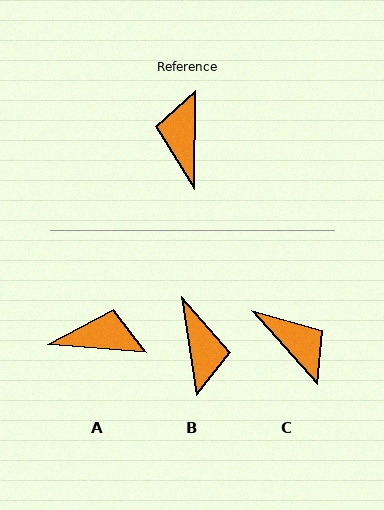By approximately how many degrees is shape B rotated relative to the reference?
Approximately 170 degrees clockwise.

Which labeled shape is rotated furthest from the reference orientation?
B, about 170 degrees away.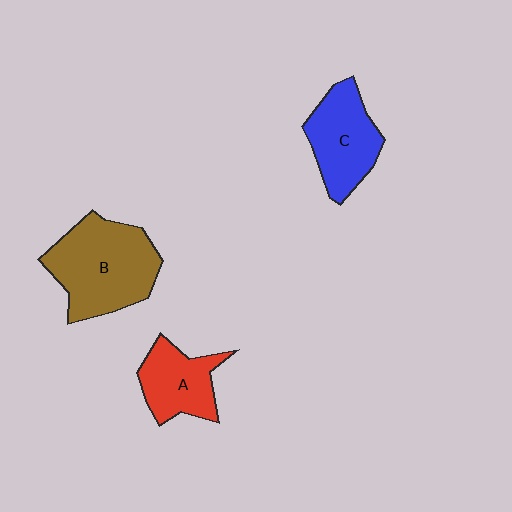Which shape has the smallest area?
Shape A (red).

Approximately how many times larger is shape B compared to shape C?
Approximately 1.4 times.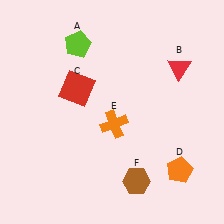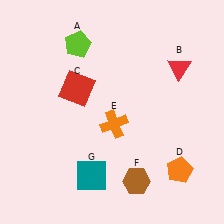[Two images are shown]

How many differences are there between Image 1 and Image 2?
There is 1 difference between the two images.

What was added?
A teal square (G) was added in Image 2.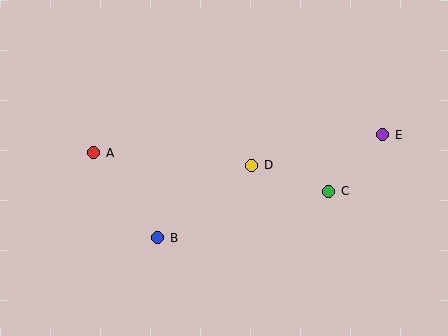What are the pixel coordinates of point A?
Point A is at (94, 153).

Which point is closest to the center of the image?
Point D at (252, 165) is closest to the center.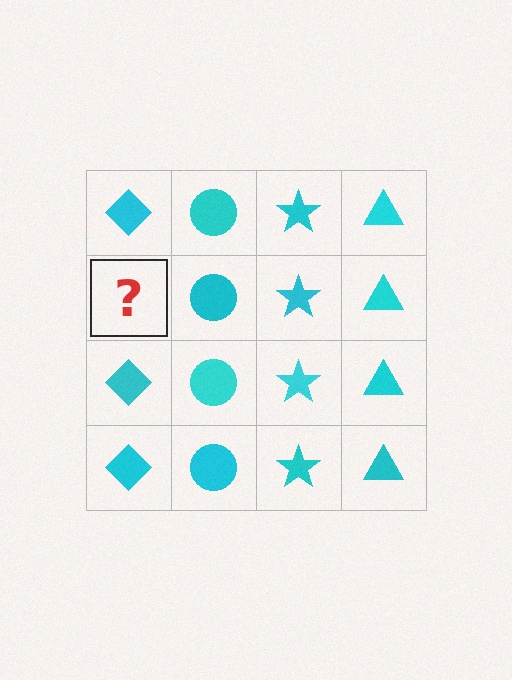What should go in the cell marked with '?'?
The missing cell should contain a cyan diamond.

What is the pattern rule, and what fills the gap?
The rule is that each column has a consistent shape. The gap should be filled with a cyan diamond.